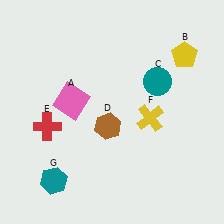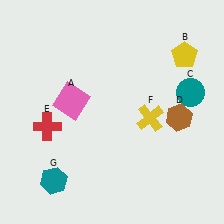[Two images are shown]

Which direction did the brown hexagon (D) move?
The brown hexagon (D) moved right.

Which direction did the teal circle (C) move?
The teal circle (C) moved right.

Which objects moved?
The objects that moved are: the teal circle (C), the brown hexagon (D).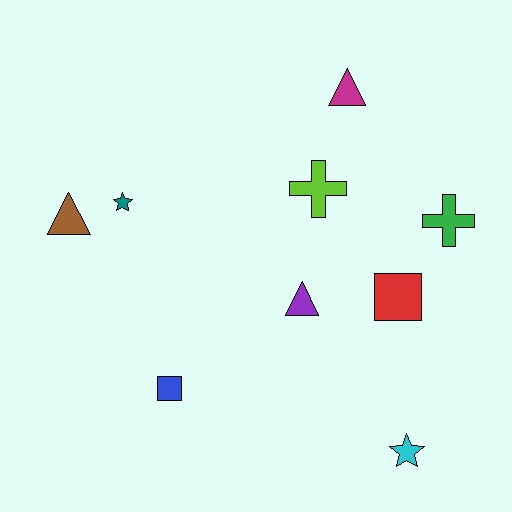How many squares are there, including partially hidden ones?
There are 2 squares.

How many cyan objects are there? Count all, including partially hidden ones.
There is 1 cyan object.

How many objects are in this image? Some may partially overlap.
There are 9 objects.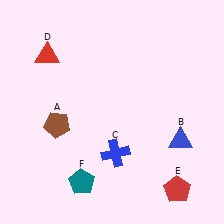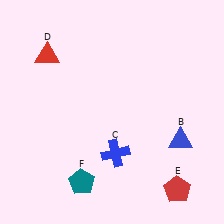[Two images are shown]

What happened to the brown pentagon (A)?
The brown pentagon (A) was removed in Image 2. It was in the bottom-left area of Image 1.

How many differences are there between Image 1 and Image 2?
There is 1 difference between the two images.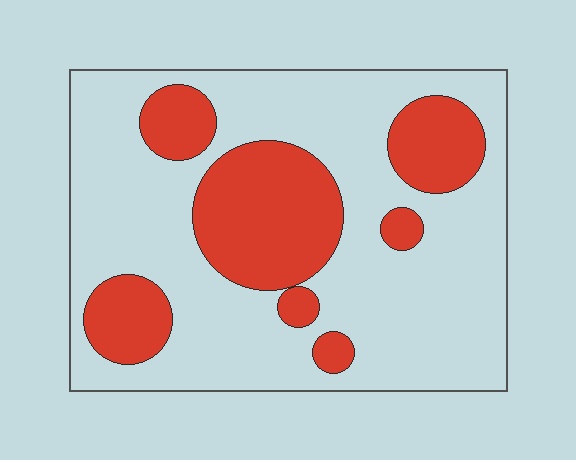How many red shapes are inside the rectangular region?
7.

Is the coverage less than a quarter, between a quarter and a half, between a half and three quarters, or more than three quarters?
Between a quarter and a half.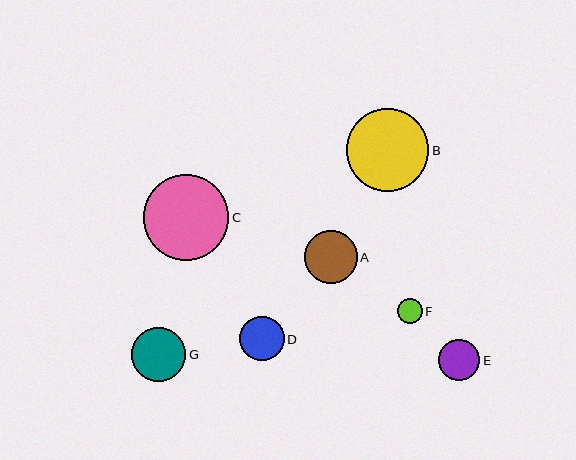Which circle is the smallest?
Circle F is the smallest with a size of approximately 25 pixels.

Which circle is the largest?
Circle C is the largest with a size of approximately 86 pixels.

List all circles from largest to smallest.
From largest to smallest: C, B, G, A, D, E, F.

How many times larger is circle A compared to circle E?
Circle A is approximately 1.3 times the size of circle E.